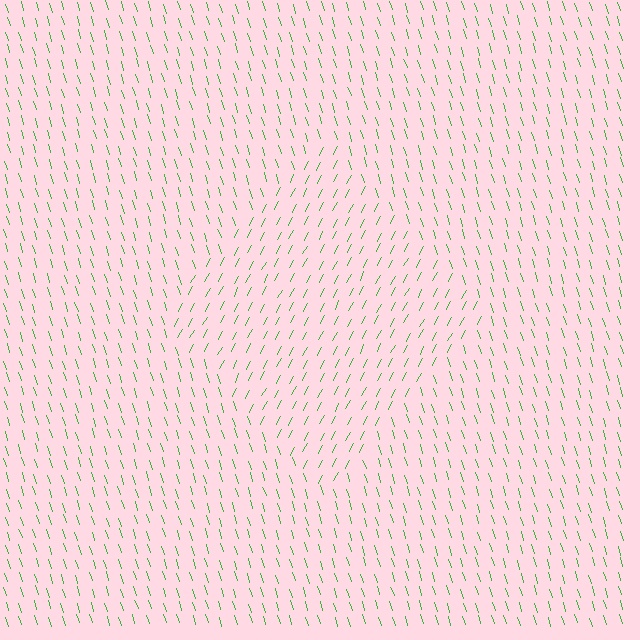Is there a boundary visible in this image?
Yes, there is a texture boundary formed by a change in line orientation.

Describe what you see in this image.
The image is filled with small green line segments. A diamond region in the image has lines oriented differently from the surrounding lines, creating a visible texture boundary.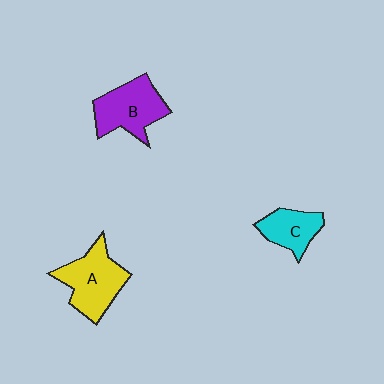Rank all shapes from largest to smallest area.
From largest to smallest: A (yellow), B (purple), C (cyan).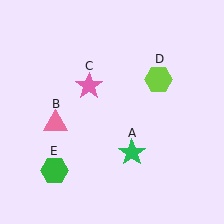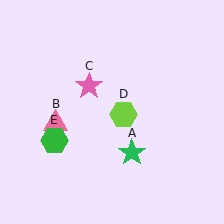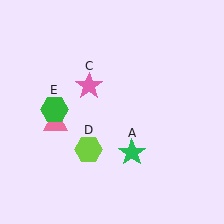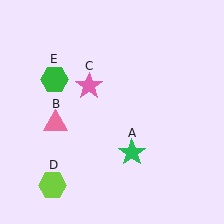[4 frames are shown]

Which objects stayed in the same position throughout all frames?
Green star (object A) and pink triangle (object B) and pink star (object C) remained stationary.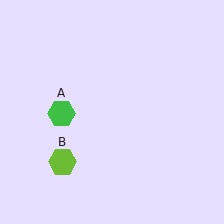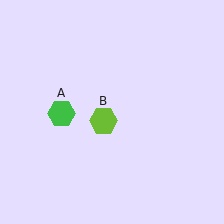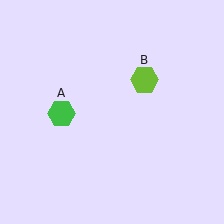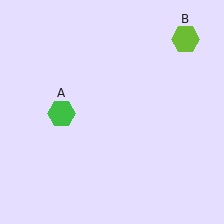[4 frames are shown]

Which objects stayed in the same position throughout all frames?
Green hexagon (object A) remained stationary.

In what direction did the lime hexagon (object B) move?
The lime hexagon (object B) moved up and to the right.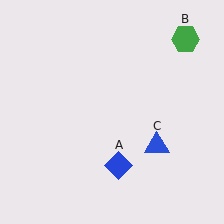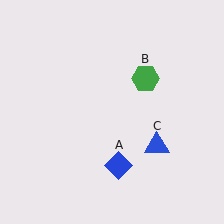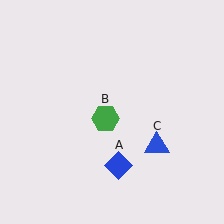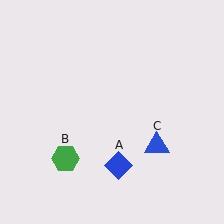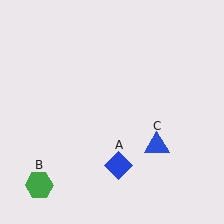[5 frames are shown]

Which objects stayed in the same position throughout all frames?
Blue diamond (object A) and blue triangle (object C) remained stationary.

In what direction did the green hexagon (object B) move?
The green hexagon (object B) moved down and to the left.